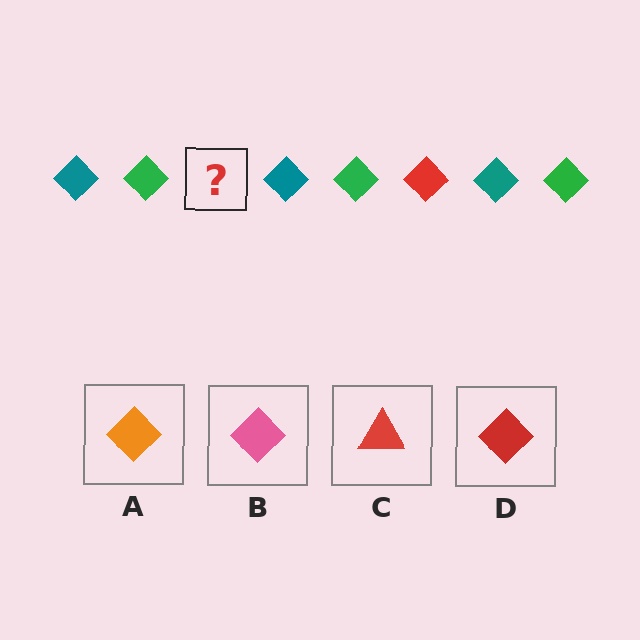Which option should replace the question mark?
Option D.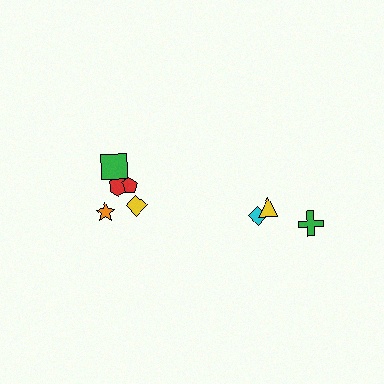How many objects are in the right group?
There are 3 objects.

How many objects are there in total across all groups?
There are 8 objects.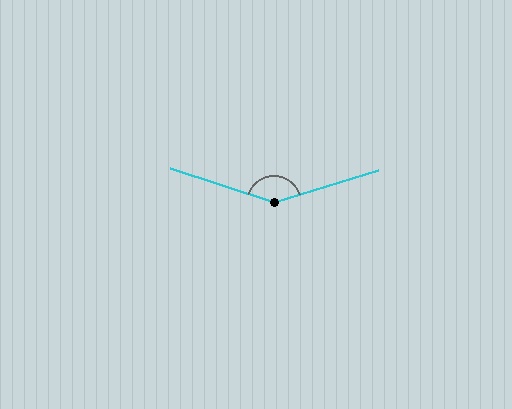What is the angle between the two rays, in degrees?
Approximately 145 degrees.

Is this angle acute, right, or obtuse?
It is obtuse.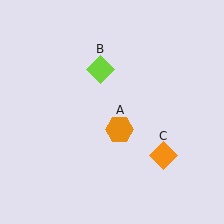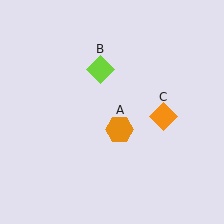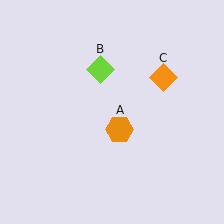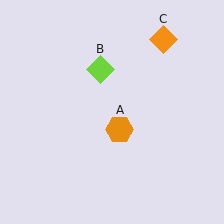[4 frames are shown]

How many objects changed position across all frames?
1 object changed position: orange diamond (object C).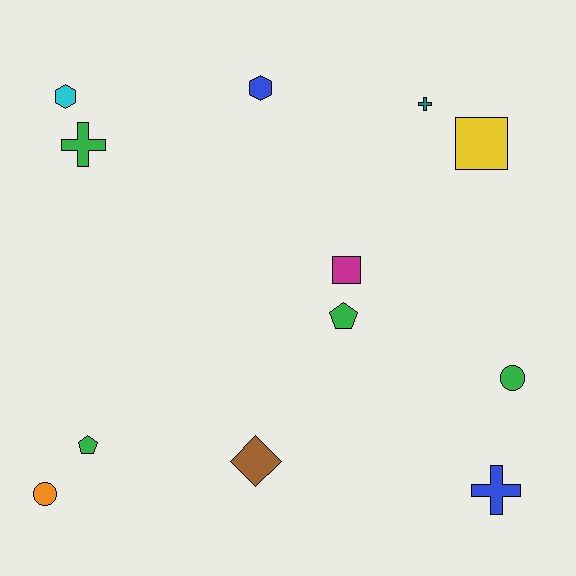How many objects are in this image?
There are 12 objects.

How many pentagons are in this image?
There are 2 pentagons.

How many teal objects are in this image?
There is 1 teal object.